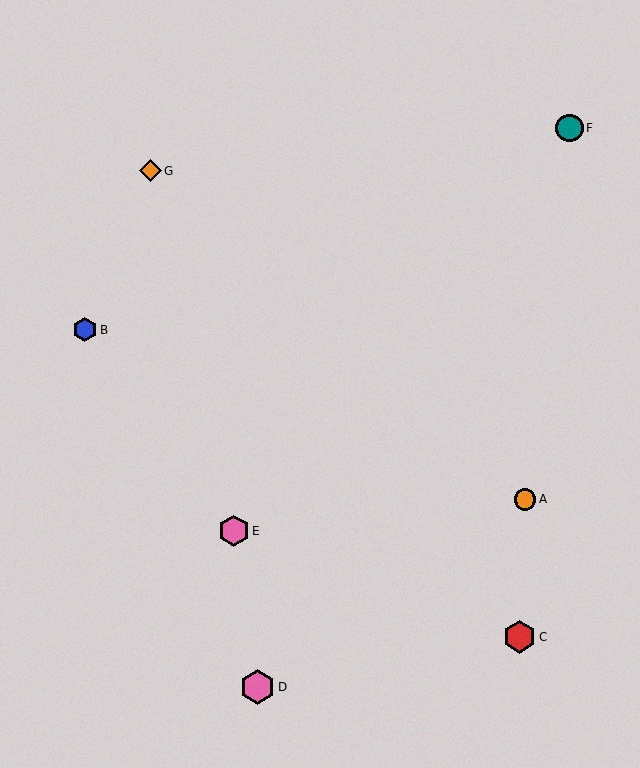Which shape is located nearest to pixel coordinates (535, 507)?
The orange circle (labeled A) at (525, 499) is nearest to that location.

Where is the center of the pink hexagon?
The center of the pink hexagon is at (257, 687).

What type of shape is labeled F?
Shape F is a teal circle.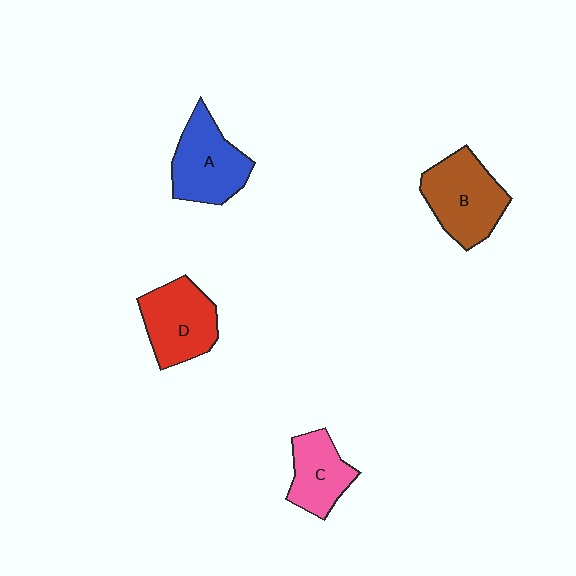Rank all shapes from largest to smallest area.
From largest to smallest: B (brown), A (blue), D (red), C (pink).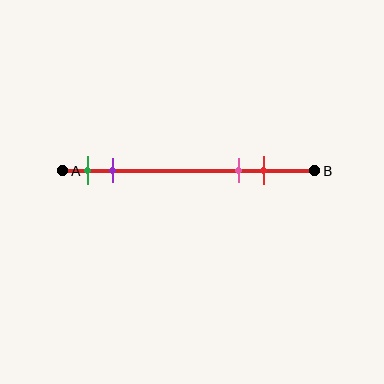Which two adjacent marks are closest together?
The green and purple marks are the closest adjacent pair.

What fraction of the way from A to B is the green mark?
The green mark is approximately 10% (0.1) of the way from A to B.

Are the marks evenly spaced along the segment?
No, the marks are not evenly spaced.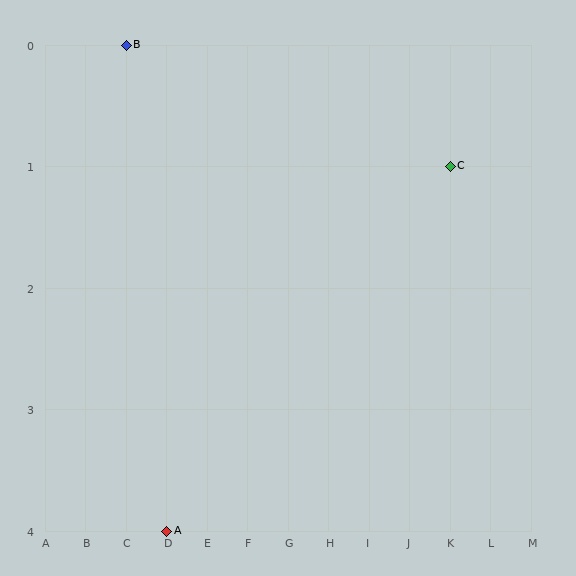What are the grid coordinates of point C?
Point C is at grid coordinates (K, 1).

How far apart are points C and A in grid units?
Points C and A are 7 columns and 3 rows apart (about 7.6 grid units diagonally).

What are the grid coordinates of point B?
Point B is at grid coordinates (C, 0).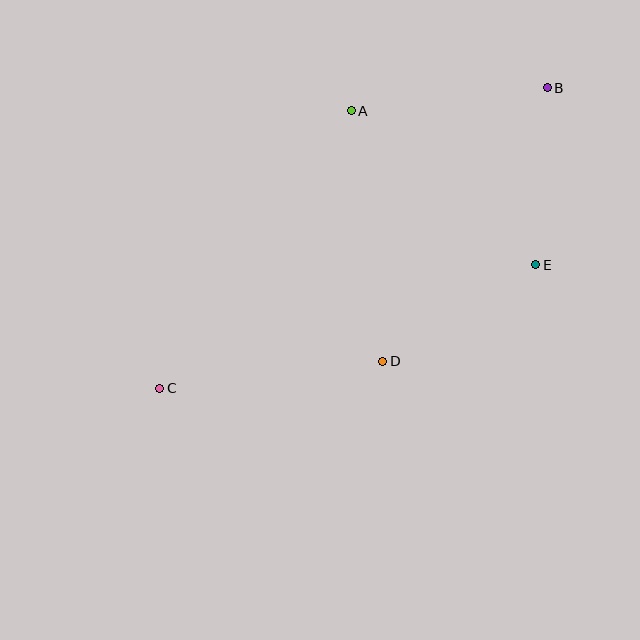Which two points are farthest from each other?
Points B and C are farthest from each other.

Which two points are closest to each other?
Points B and E are closest to each other.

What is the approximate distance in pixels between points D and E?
The distance between D and E is approximately 180 pixels.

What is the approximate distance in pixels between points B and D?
The distance between B and D is approximately 319 pixels.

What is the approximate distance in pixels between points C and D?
The distance between C and D is approximately 225 pixels.